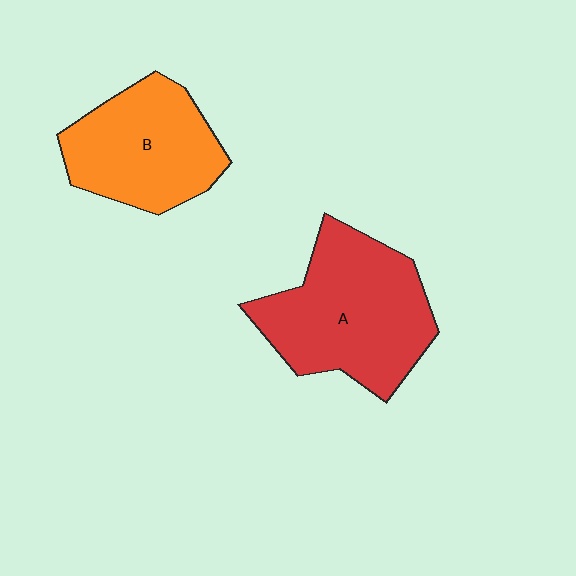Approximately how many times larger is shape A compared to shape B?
Approximately 1.3 times.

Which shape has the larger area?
Shape A (red).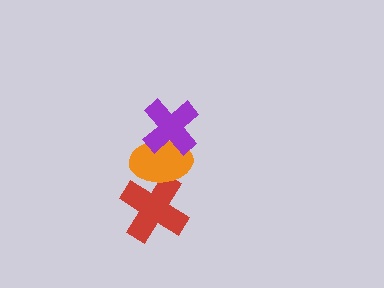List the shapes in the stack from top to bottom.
From top to bottom: the purple cross, the orange ellipse, the red cross.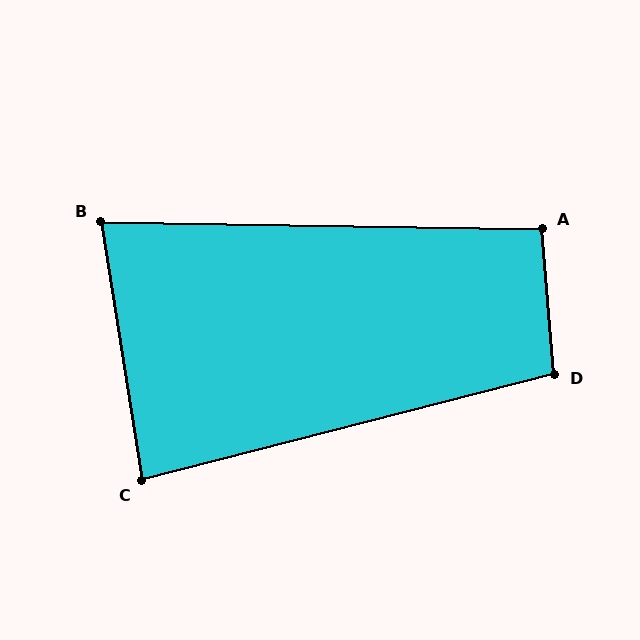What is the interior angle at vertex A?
Approximately 96 degrees (obtuse).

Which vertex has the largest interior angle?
D, at approximately 100 degrees.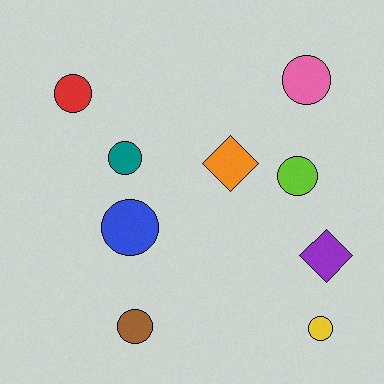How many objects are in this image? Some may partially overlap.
There are 9 objects.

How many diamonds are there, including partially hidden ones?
There are 2 diamonds.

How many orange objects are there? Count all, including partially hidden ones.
There is 1 orange object.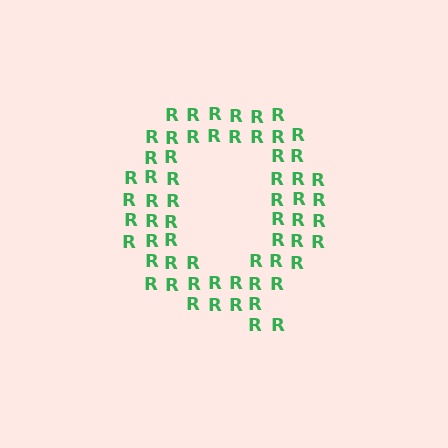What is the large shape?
The large shape is the letter Q.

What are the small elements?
The small elements are letter R's.